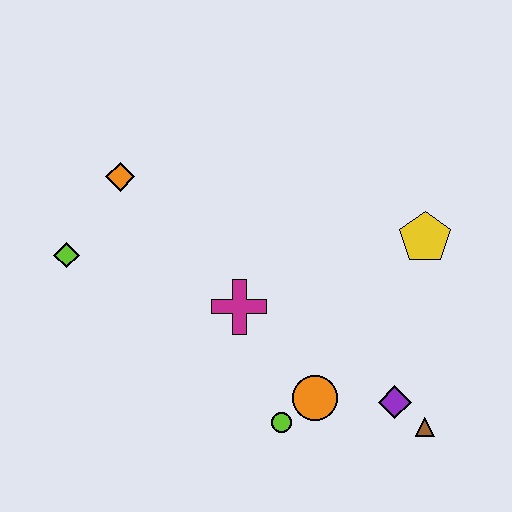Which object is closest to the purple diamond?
The brown triangle is closest to the purple diamond.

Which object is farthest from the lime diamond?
The brown triangle is farthest from the lime diamond.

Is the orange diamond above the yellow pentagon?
Yes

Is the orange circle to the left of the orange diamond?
No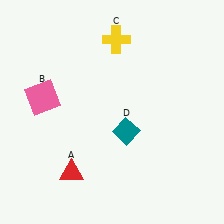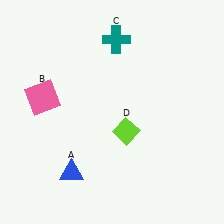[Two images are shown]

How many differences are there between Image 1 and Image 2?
There are 3 differences between the two images.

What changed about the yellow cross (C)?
In Image 1, C is yellow. In Image 2, it changed to teal.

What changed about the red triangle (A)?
In Image 1, A is red. In Image 2, it changed to blue.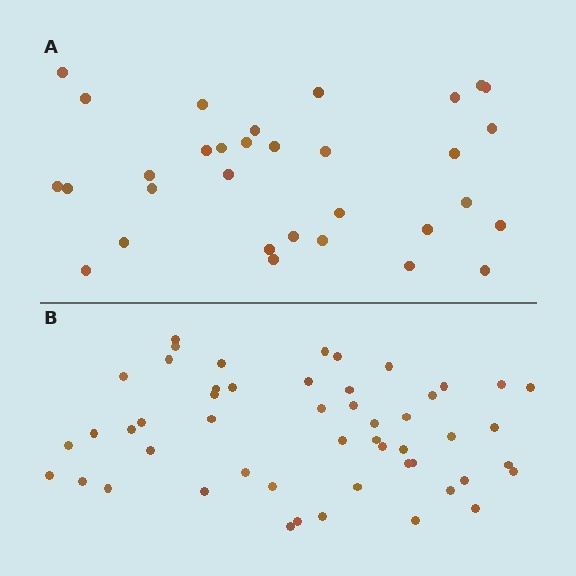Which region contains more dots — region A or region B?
Region B (the bottom region) has more dots.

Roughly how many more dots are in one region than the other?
Region B has approximately 20 more dots than region A.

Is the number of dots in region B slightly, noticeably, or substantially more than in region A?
Region B has substantially more. The ratio is roughly 1.6 to 1.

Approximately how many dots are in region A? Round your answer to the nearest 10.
About 30 dots. (The exact count is 32, which rounds to 30.)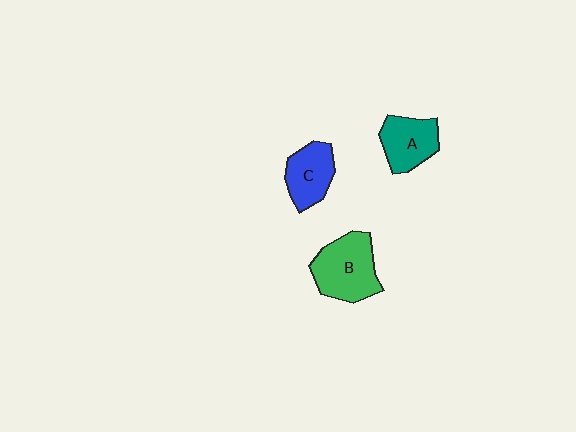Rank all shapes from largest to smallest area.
From largest to smallest: B (green), A (teal), C (blue).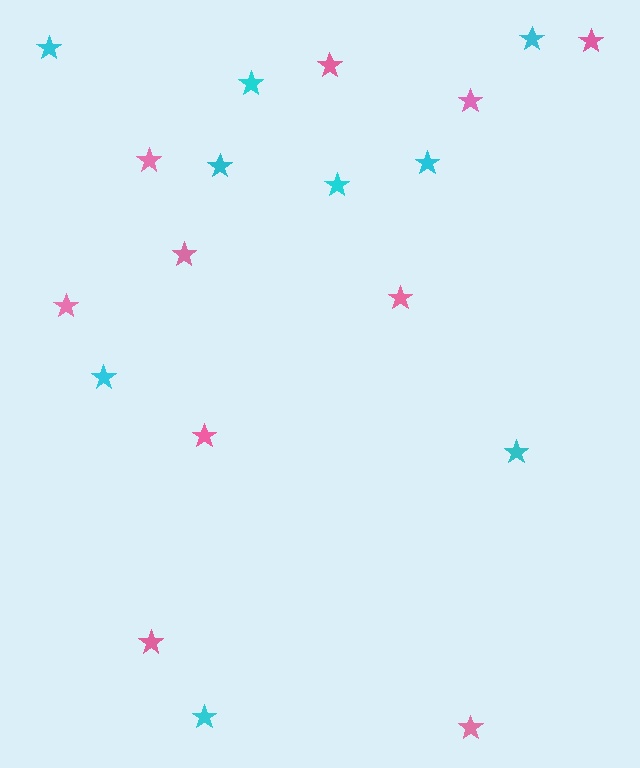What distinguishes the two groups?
There are 2 groups: one group of pink stars (10) and one group of cyan stars (9).